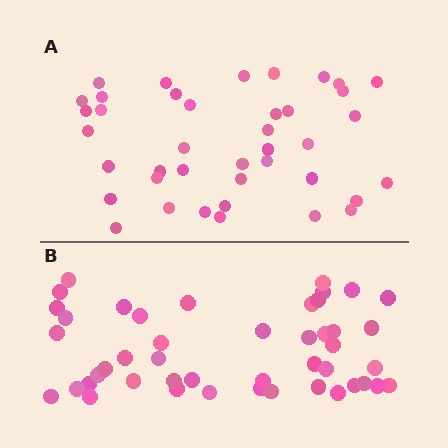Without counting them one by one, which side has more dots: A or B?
Region B (the bottom region) has more dots.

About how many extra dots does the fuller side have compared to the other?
Region B has about 6 more dots than region A.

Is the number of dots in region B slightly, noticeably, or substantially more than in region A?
Region B has only slightly more — the two regions are fairly close. The ratio is roughly 1.1 to 1.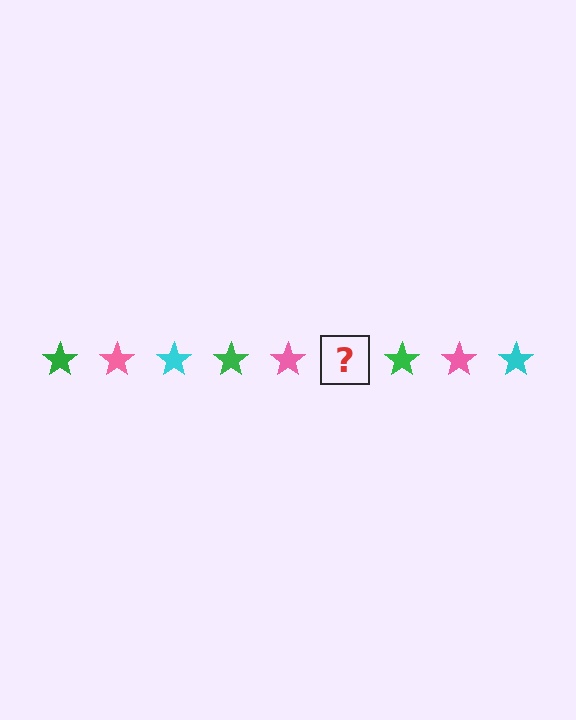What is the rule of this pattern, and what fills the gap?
The rule is that the pattern cycles through green, pink, cyan stars. The gap should be filled with a cyan star.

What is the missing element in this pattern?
The missing element is a cyan star.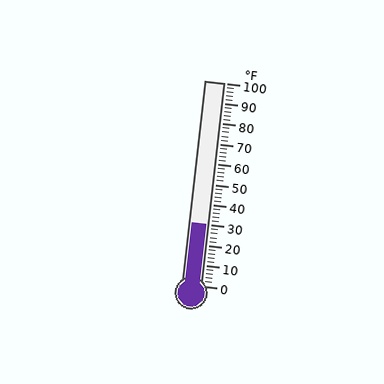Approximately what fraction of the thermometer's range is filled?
The thermometer is filled to approximately 30% of its range.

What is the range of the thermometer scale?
The thermometer scale ranges from 0°F to 100°F.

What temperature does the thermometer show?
The thermometer shows approximately 30°F.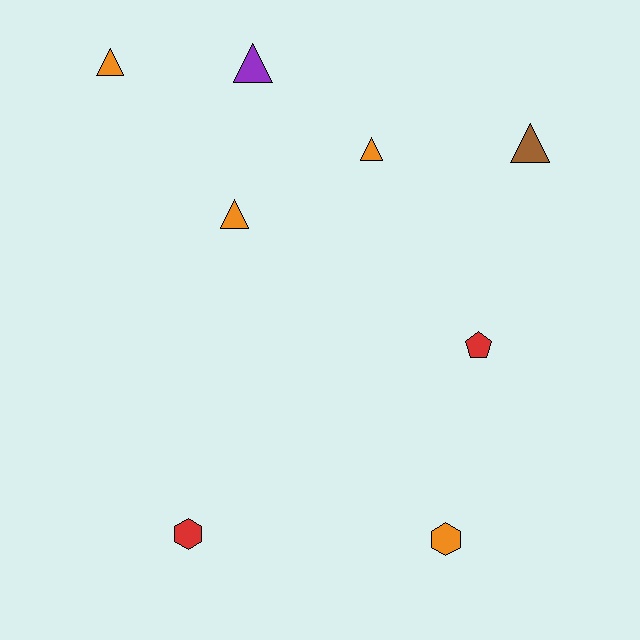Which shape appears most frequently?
Triangle, with 5 objects.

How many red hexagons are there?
There is 1 red hexagon.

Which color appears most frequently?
Orange, with 4 objects.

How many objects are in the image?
There are 8 objects.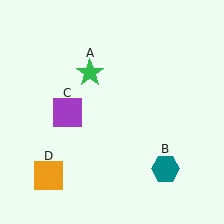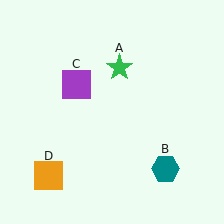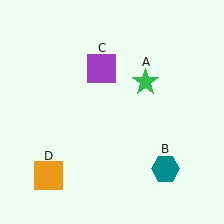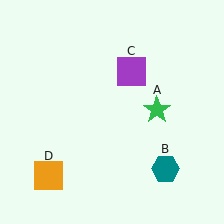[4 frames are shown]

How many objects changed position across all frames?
2 objects changed position: green star (object A), purple square (object C).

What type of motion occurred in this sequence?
The green star (object A), purple square (object C) rotated clockwise around the center of the scene.